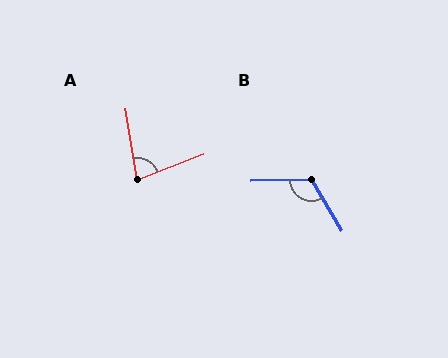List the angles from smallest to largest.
A (78°), B (119°).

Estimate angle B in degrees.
Approximately 119 degrees.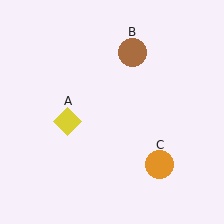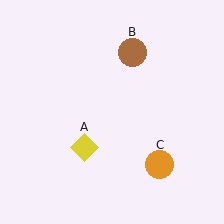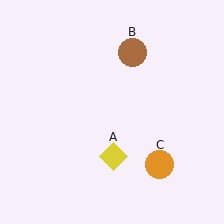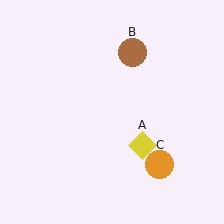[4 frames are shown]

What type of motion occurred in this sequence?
The yellow diamond (object A) rotated counterclockwise around the center of the scene.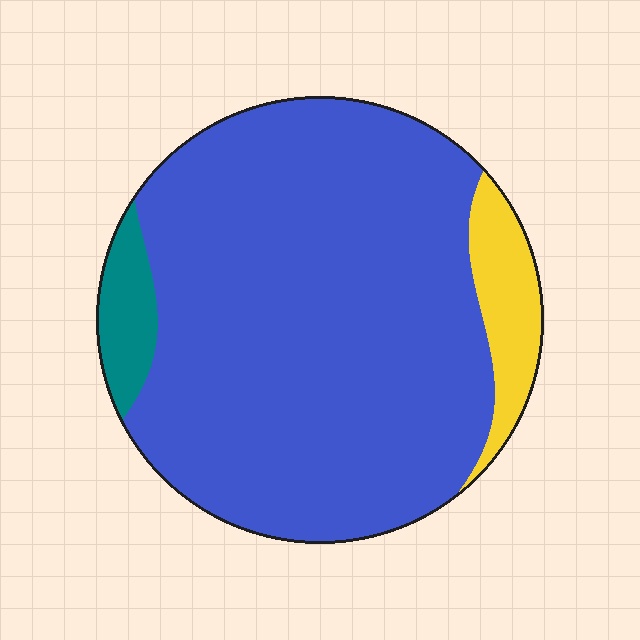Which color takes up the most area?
Blue, at roughly 85%.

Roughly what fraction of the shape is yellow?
Yellow takes up about one tenth (1/10) of the shape.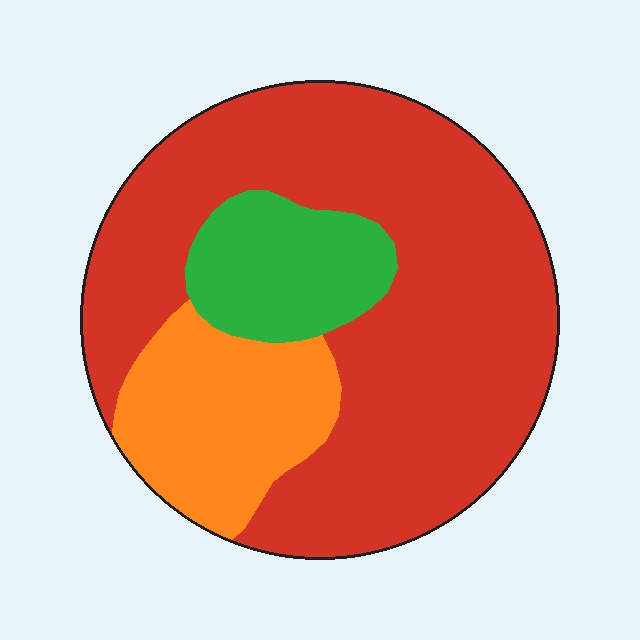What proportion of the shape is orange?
Orange covers 19% of the shape.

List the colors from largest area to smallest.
From largest to smallest: red, orange, green.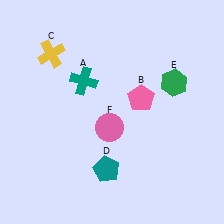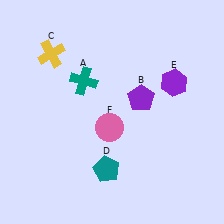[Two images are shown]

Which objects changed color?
B changed from pink to purple. E changed from green to purple.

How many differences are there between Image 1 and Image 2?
There are 2 differences between the two images.